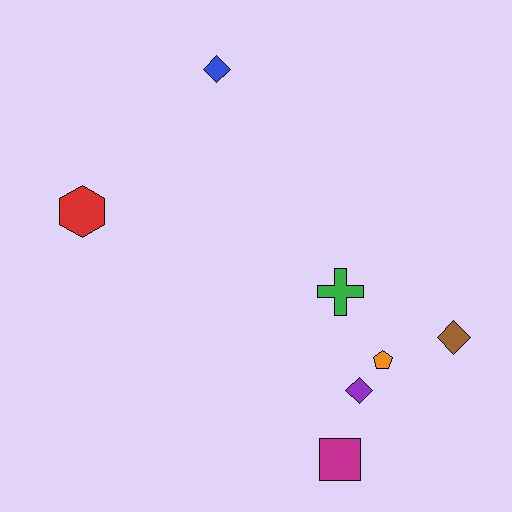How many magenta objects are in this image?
There is 1 magenta object.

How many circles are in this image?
There are no circles.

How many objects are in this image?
There are 7 objects.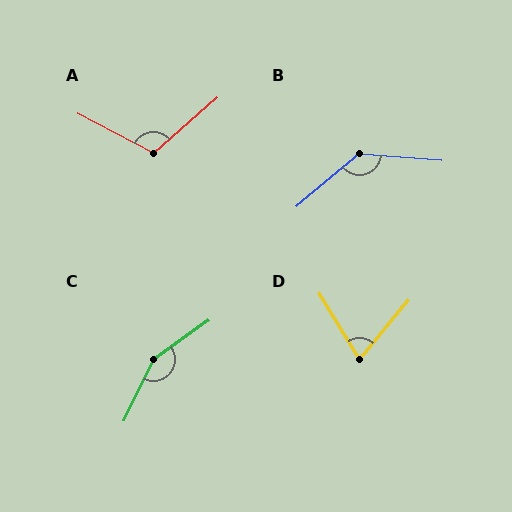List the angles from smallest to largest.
D (71°), A (111°), B (135°), C (151°).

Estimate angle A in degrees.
Approximately 111 degrees.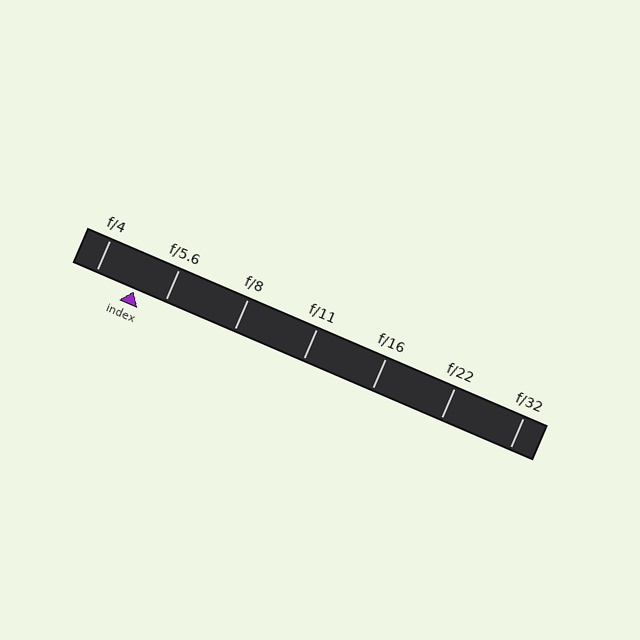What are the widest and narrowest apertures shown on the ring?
The widest aperture shown is f/4 and the narrowest is f/32.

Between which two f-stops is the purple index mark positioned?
The index mark is between f/4 and f/5.6.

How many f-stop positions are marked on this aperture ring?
There are 7 f-stop positions marked.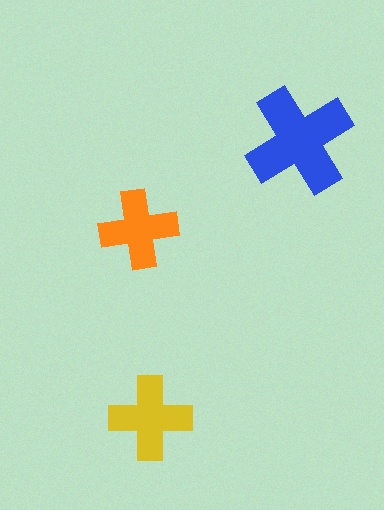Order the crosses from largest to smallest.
the blue one, the yellow one, the orange one.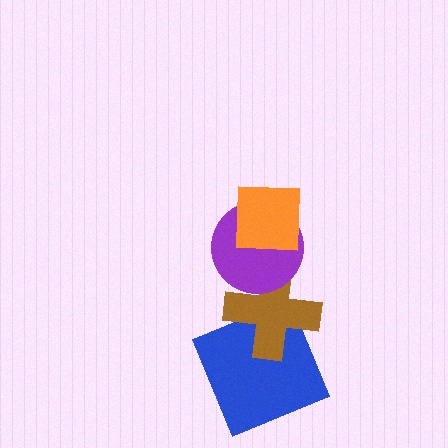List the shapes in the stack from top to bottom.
From top to bottom: the orange square, the purple circle, the brown cross, the blue square.